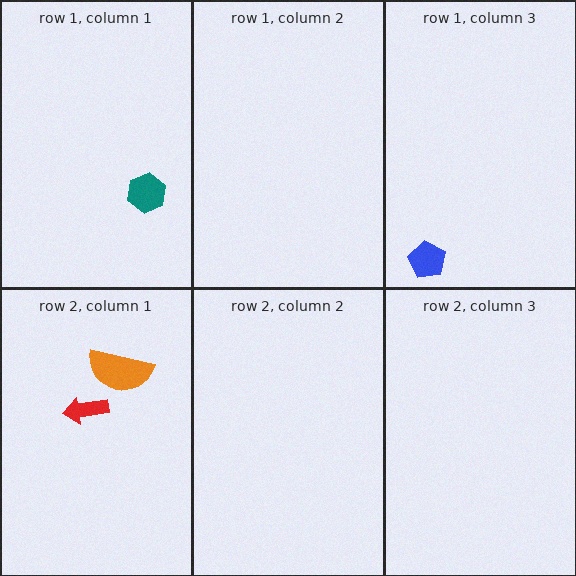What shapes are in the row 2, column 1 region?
The red arrow, the orange semicircle.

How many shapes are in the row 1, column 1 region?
1.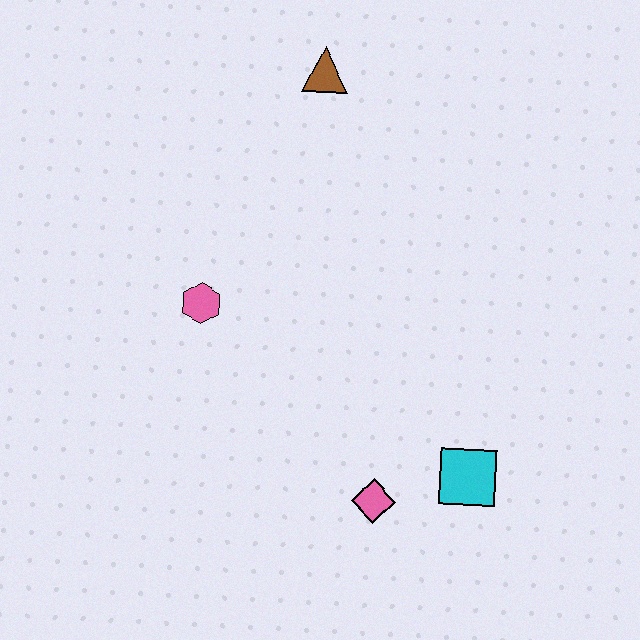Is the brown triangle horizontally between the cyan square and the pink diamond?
No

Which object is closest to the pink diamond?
The cyan square is closest to the pink diamond.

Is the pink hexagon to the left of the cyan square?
Yes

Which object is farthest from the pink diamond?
The brown triangle is farthest from the pink diamond.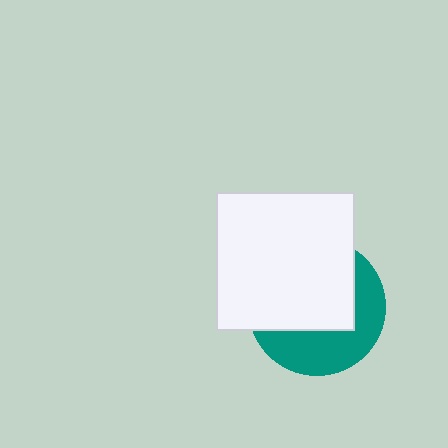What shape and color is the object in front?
The object in front is a white square.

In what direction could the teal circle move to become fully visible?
The teal circle could move toward the lower-right. That would shift it out from behind the white square entirely.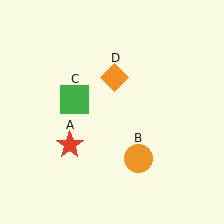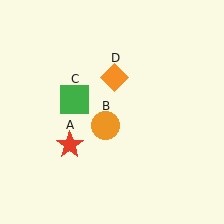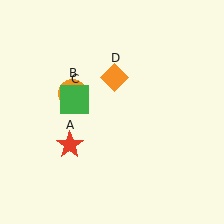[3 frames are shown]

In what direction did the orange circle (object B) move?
The orange circle (object B) moved up and to the left.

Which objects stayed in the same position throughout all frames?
Red star (object A) and green square (object C) and orange diamond (object D) remained stationary.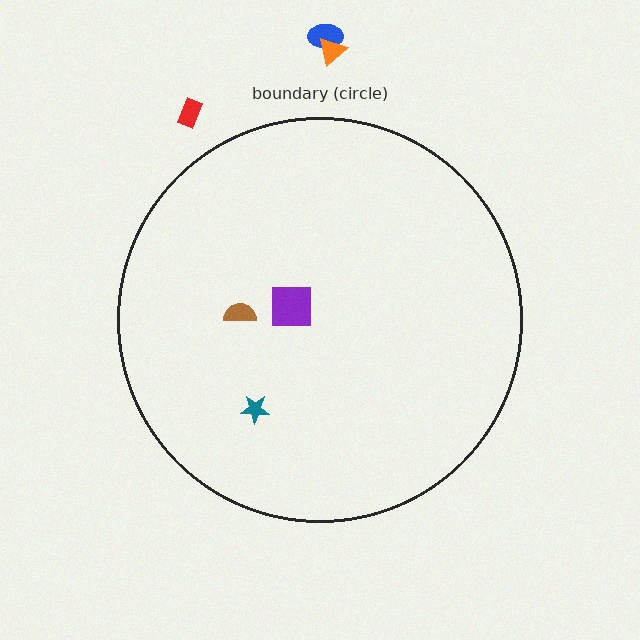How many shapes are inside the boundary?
3 inside, 3 outside.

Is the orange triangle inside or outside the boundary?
Outside.